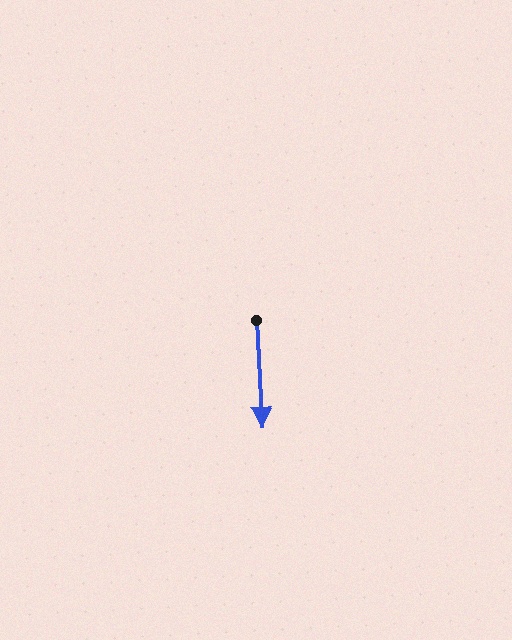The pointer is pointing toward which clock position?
Roughly 6 o'clock.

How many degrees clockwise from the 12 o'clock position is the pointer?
Approximately 179 degrees.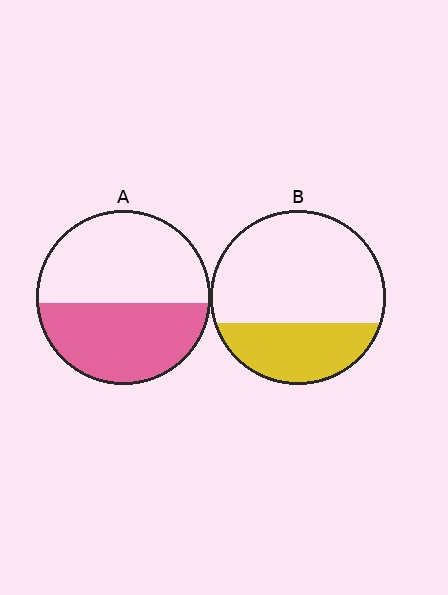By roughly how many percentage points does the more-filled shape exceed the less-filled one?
By roughly 15 percentage points (A over B).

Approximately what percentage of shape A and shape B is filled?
A is approximately 45% and B is approximately 30%.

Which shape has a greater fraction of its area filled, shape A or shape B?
Shape A.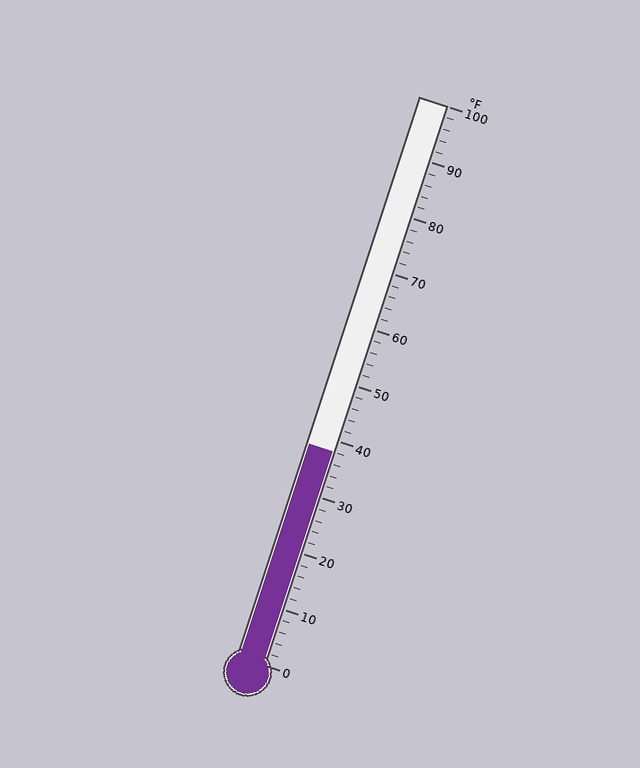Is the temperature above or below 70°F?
The temperature is below 70°F.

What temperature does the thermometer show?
The thermometer shows approximately 38°F.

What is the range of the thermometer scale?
The thermometer scale ranges from 0°F to 100°F.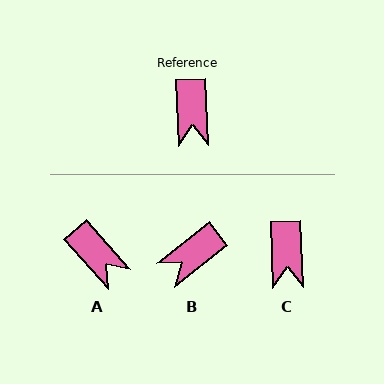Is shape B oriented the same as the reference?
No, it is off by about 54 degrees.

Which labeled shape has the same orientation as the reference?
C.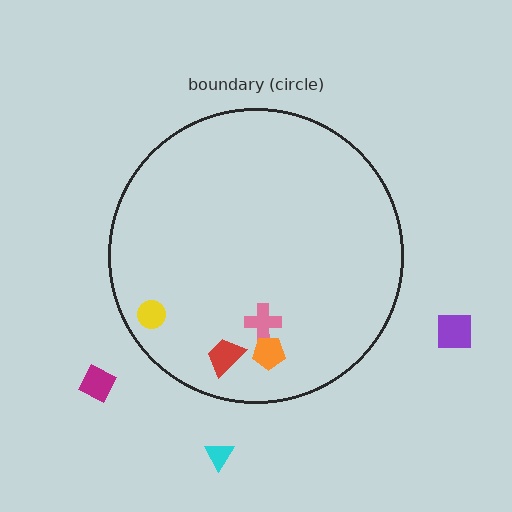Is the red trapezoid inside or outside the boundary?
Inside.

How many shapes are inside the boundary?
4 inside, 3 outside.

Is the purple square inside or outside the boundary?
Outside.